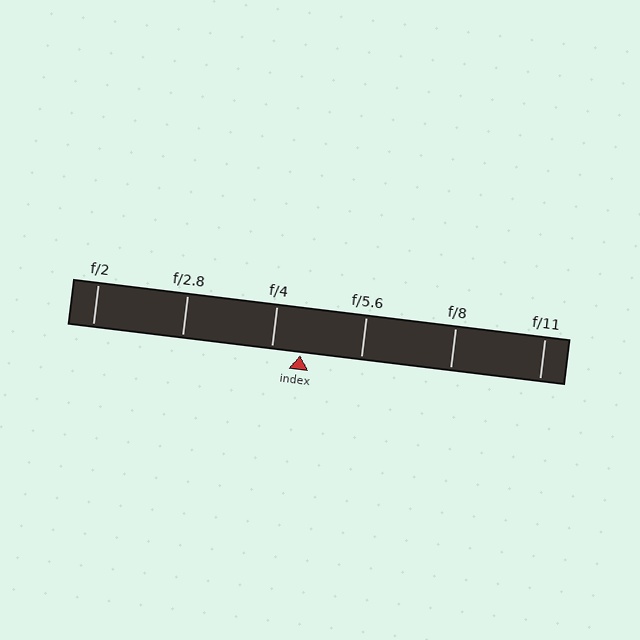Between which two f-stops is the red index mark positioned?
The index mark is between f/4 and f/5.6.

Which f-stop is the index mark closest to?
The index mark is closest to f/4.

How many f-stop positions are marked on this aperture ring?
There are 6 f-stop positions marked.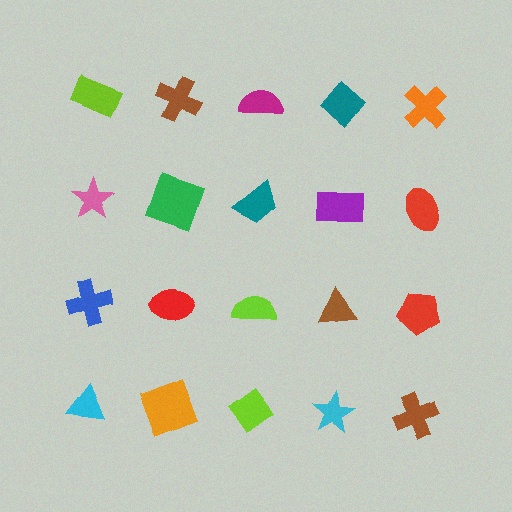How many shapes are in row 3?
5 shapes.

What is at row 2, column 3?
A teal trapezoid.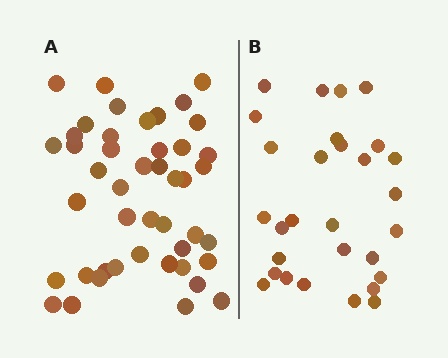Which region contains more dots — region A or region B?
Region A (the left region) has more dots.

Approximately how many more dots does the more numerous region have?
Region A has approximately 15 more dots than region B.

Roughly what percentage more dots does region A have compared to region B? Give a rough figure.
About 55% more.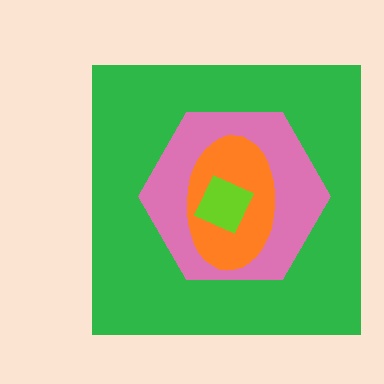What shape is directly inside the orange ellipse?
The lime diamond.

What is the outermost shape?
The green square.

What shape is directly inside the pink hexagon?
The orange ellipse.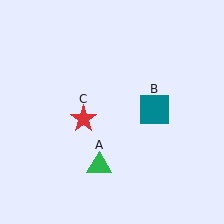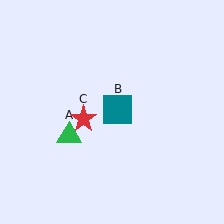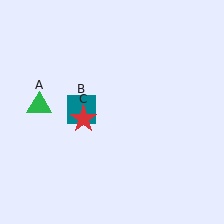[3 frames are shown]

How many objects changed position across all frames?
2 objects changed position: green triangle (object A), teal square (object B).